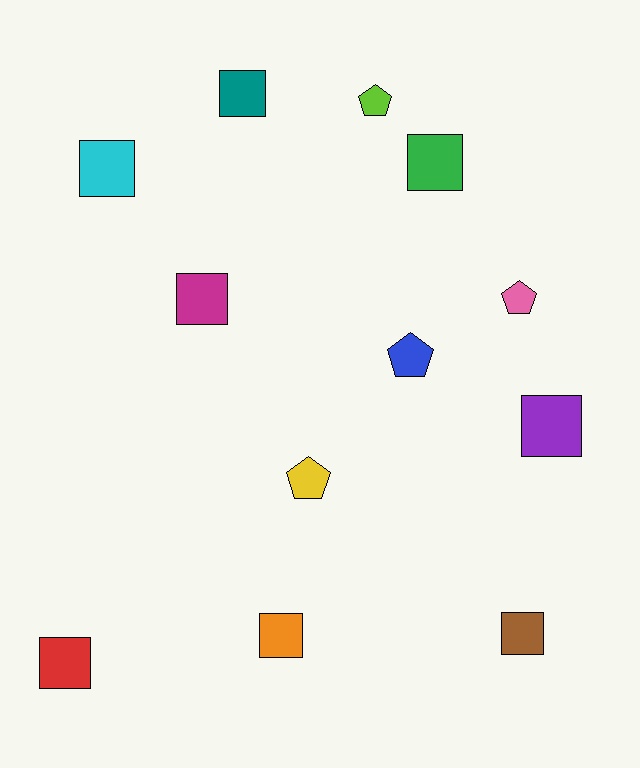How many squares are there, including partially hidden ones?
There are 8 squares.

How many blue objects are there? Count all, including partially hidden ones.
There is 1 blue object.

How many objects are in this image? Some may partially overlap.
There are 12 objects.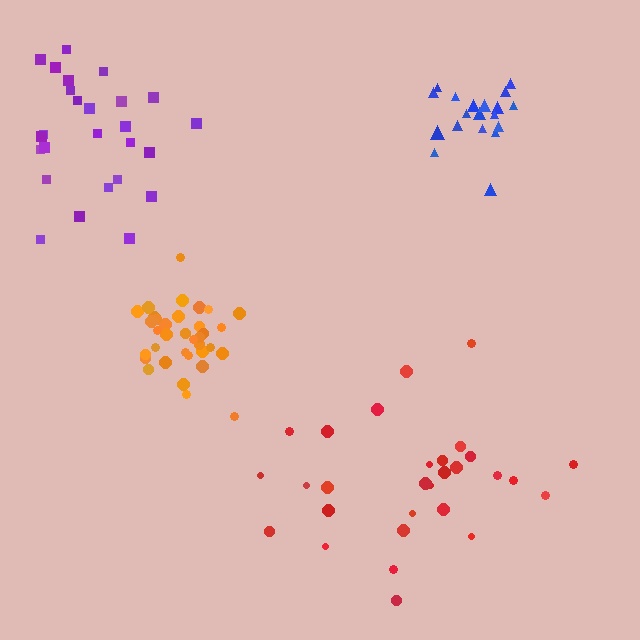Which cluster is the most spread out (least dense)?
Red.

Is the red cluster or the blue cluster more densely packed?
Blue.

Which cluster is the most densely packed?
Orange.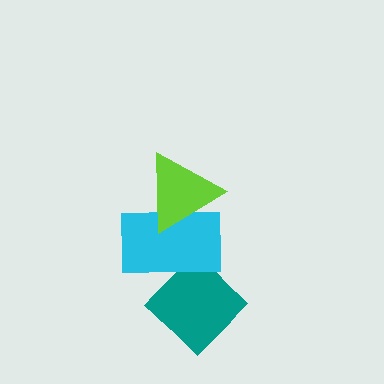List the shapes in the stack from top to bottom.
From top to bottom: the lime triangle, the cyan rectangle, the teal diamond.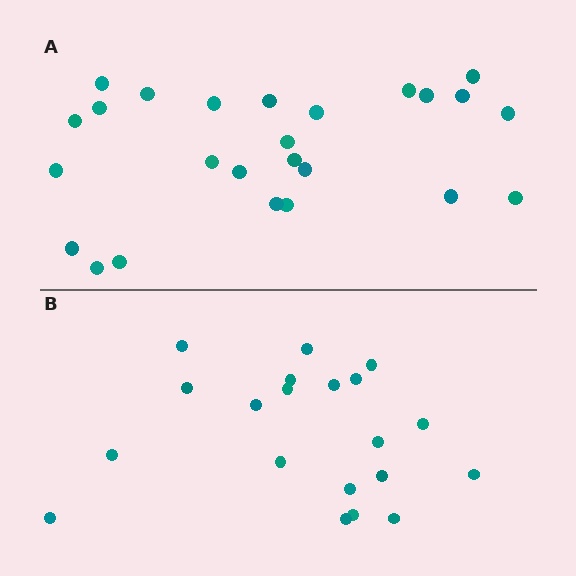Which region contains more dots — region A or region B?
Region A (the top region) has more dots.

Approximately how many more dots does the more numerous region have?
Region A has about 5 more dots than region B.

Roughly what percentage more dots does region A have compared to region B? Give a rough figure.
About 25% more.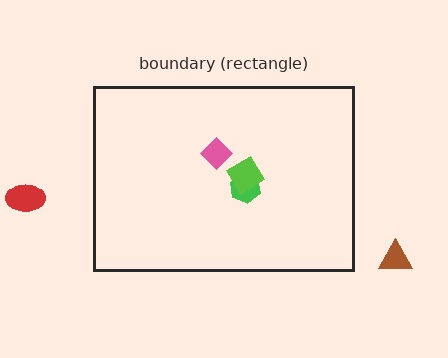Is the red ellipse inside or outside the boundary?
Outside.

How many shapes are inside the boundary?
3 inside, 2 outside.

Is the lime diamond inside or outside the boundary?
Inside.